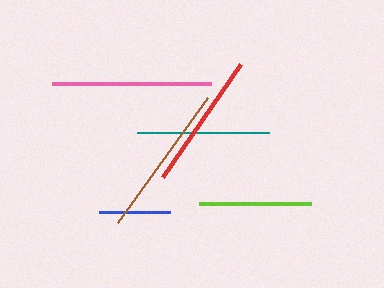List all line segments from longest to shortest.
From longest to shortest: pink, brown, red, teal, lime, blue.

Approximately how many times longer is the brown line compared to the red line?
The brown line is approximately 1.1 times the length of the red line.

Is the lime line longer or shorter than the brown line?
The brown line is longer than the lime line.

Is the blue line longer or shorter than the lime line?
The lime line is longer than the blue line.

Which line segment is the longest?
The pink line is the longest at approximately 159 pixels.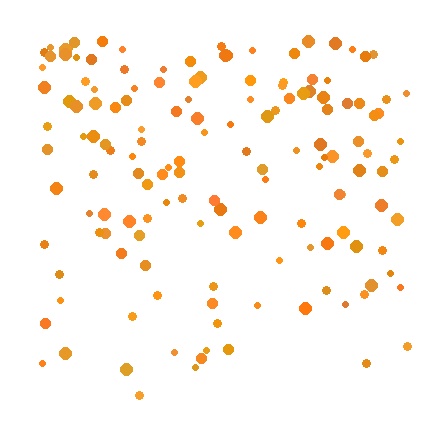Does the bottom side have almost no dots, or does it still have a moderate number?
Still a moderate number, just noticeably fewer than the top.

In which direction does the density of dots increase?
From bottom to top, with the top side densest.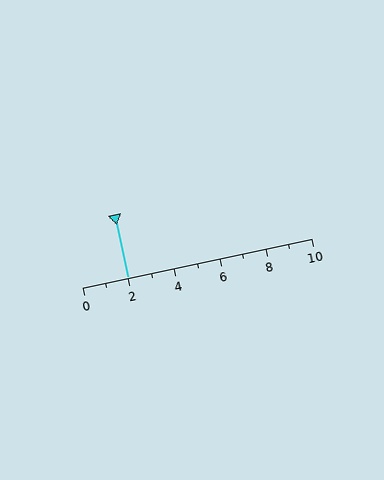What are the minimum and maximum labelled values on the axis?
The axis runs from 0 to 10.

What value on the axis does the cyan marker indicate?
The marker indicates approximately 2.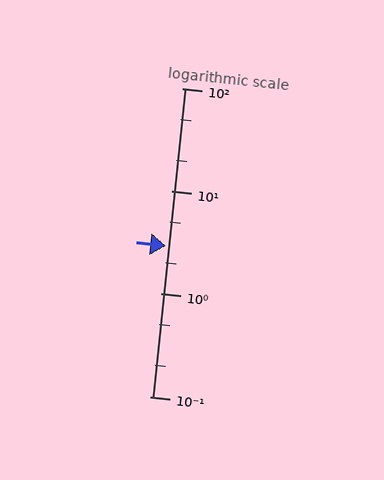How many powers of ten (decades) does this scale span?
The scale spans 3 decades, from 0.1 to 100.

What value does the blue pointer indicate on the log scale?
The pointer indicates approximately 2.9.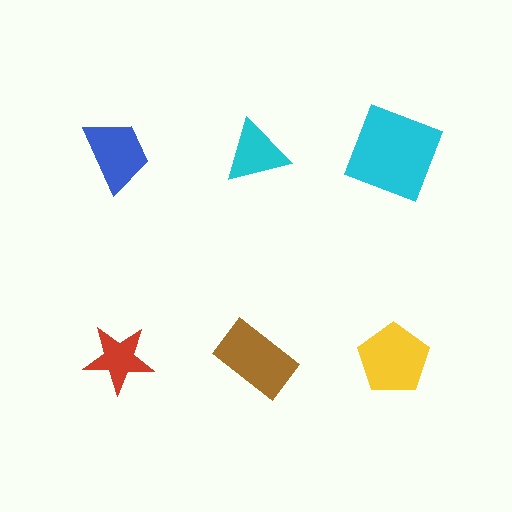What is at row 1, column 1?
A blue trapezoid.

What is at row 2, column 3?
A yellow pentagon.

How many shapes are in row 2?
3 shapes.